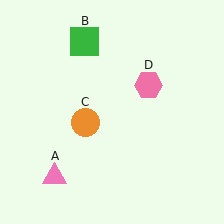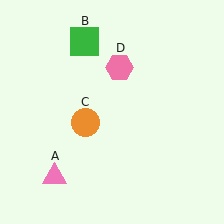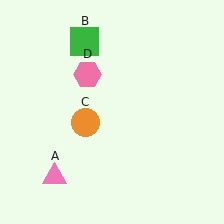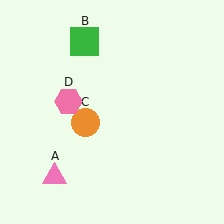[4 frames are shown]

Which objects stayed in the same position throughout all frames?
Pink triangle (object A) and green square (object B) and orange circle (object C) remained stationary.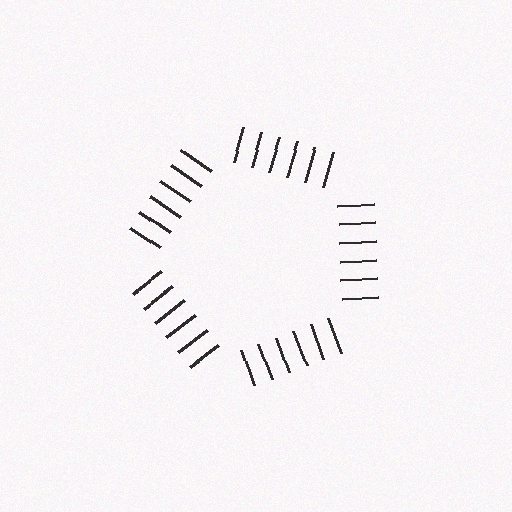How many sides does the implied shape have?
5 sides — the line-ends trace a pentagon.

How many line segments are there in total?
30 — 6 along each of the 5 edges.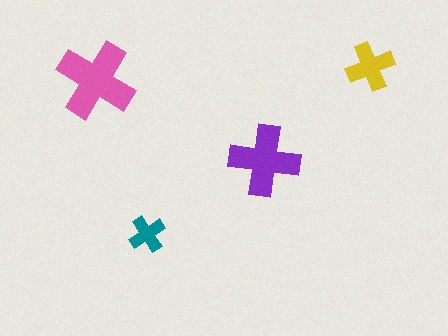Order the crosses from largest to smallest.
the pink one, the purple one, the yellow one, the teal one.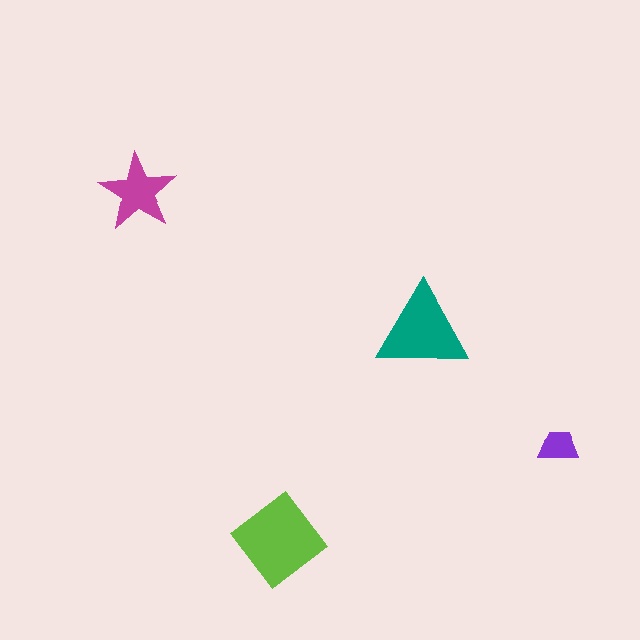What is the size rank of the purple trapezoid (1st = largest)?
4th.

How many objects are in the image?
There are 4 objects in the image.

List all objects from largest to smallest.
The lime diamond, the teal triangle, the magenta star, the purple trapezoid.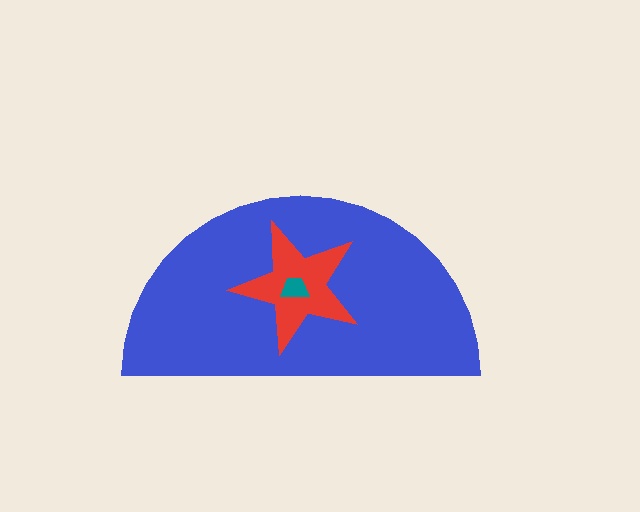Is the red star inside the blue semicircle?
Yes.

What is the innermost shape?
The teal trapezoid.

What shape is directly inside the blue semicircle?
The red star.